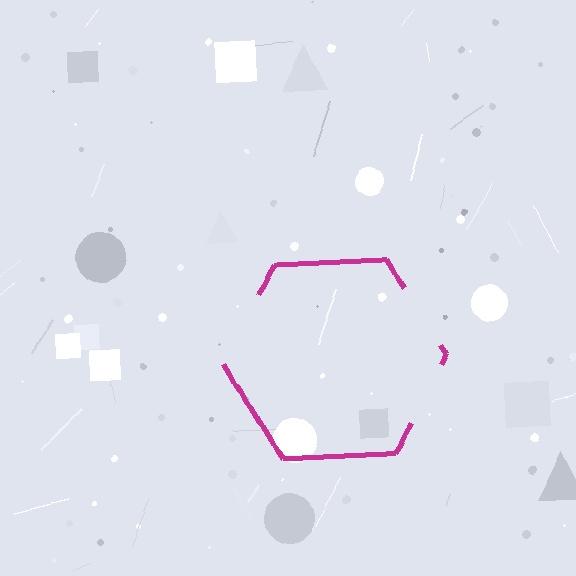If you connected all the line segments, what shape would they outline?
They would outline a hexagon.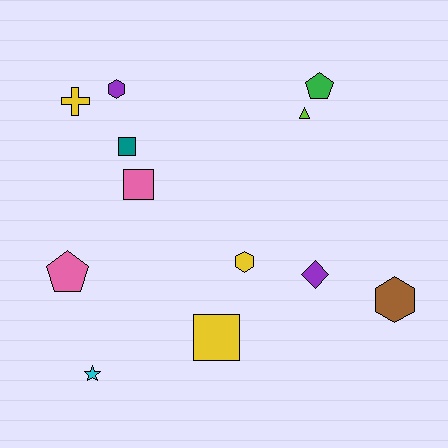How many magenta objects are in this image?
There are no magenta objects.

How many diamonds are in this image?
There is 1 diamond.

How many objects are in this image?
There are 12 objects.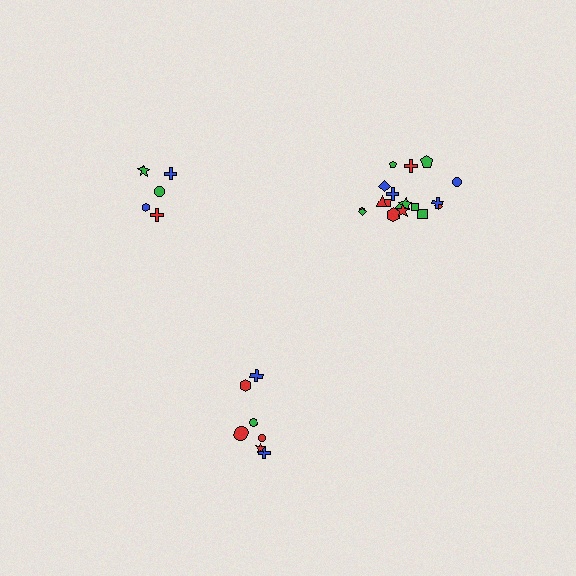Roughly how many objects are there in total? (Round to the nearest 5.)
Roughly 30 objects in total.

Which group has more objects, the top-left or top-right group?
The top-right group.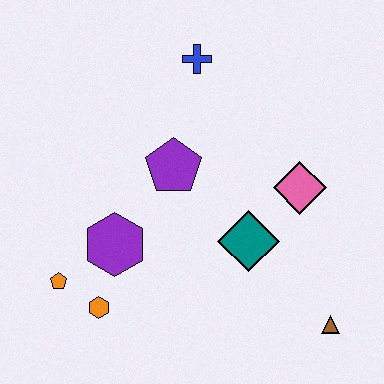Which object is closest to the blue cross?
The purple pentagon is closest to the blue cross.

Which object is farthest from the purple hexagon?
The brown triangle is farthest from the purple hexagon.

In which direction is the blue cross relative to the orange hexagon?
The blue cross is above the orange hexagon.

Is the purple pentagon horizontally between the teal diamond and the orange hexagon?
Yes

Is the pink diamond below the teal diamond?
No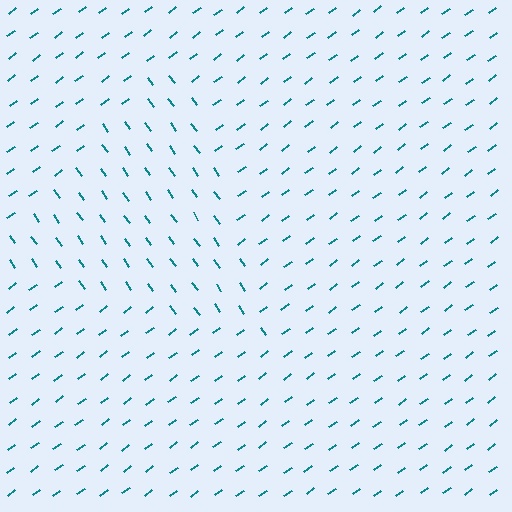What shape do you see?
I see a triangle.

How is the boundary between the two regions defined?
The boundary is defined purely by a change in line orientation (approximately 89 degrees difference). All lines are the same color and thickness.